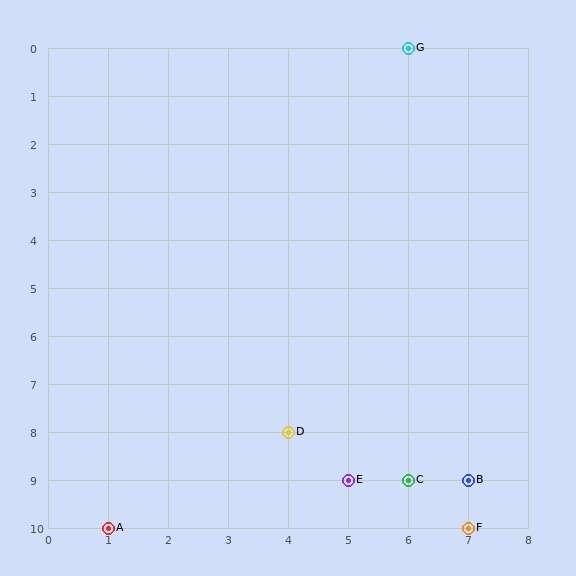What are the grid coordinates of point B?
Point B is at grid coordinates (7, 9).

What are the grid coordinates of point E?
Point E is at grid coordinates (5, 9).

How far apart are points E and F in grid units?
Points E and F are 2 columns and 1 row apart (about 2.2 grid units diagonally).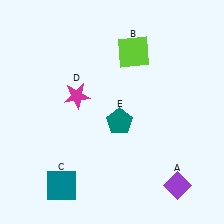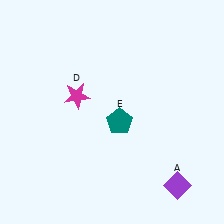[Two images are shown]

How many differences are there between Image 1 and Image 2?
There are 2 differences between the two images.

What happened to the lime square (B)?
The lime square (B) was removed in Image 2. It was in the top-right area of Image 1.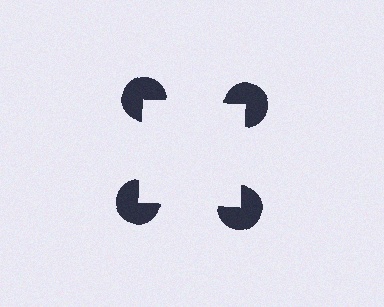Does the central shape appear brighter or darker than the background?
It typically appears slightly brighter than the background, even though no actual brightness change is drawn.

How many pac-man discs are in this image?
There are 4 — one at each vertex of the illusory square.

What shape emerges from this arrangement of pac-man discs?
An illusory square — its edges are inferred from the aligned wedge cuts in the pac-man discs, not physically drawn.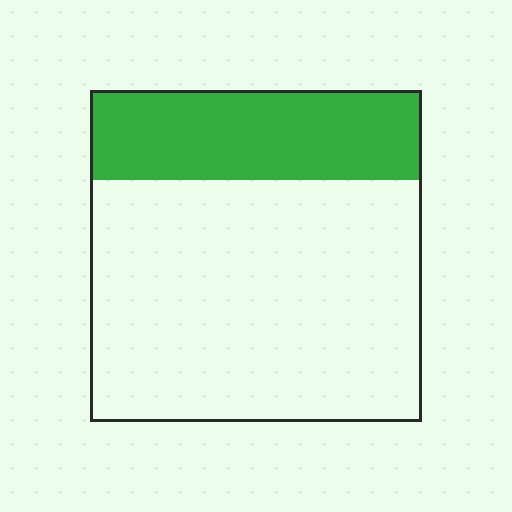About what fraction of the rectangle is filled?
About one quarter (1/4).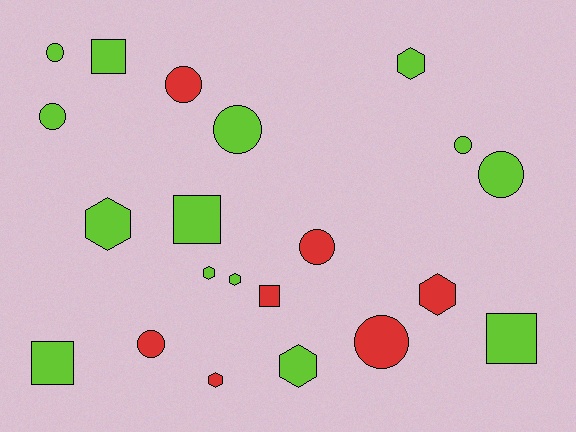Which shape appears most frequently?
Circle, with 9 objects.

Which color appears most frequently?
Lime, with 14 objects.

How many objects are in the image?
There are 21 objects.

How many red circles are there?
There are 4 red circles.